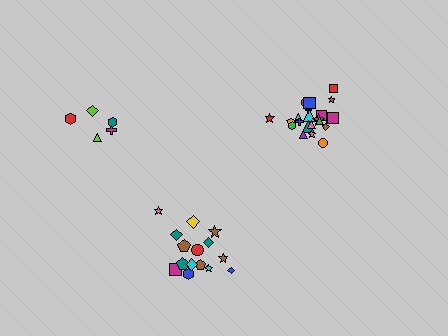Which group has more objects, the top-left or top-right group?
The top-right group.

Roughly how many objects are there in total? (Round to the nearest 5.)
Roughly 40 objects in total.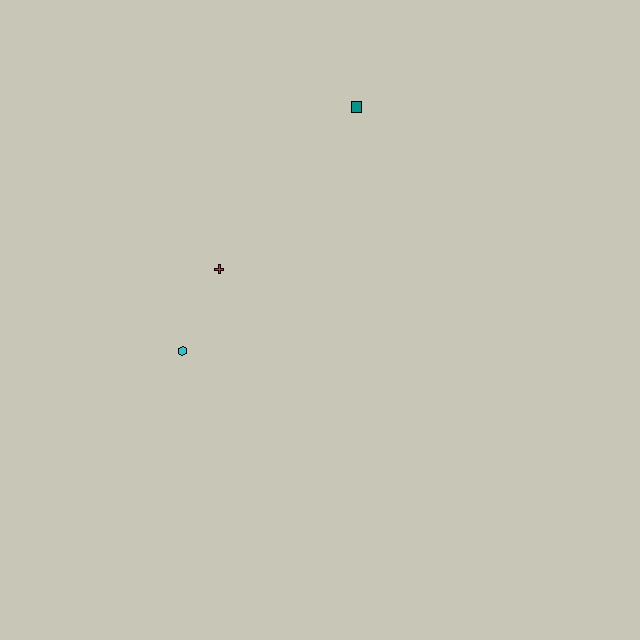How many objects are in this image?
There are 3 objects.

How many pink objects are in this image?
There are no pink objects.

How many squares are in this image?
There is 1 square.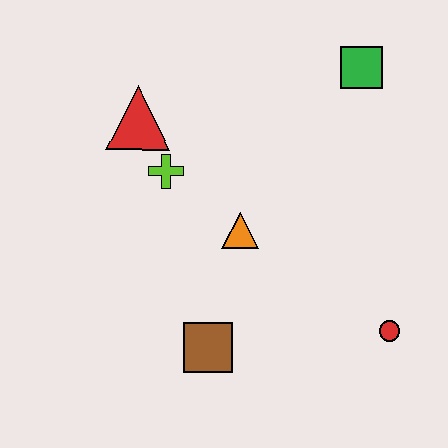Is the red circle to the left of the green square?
No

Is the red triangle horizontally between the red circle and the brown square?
No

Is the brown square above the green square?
No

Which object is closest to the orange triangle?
The lime cross is closest to the orange triangle.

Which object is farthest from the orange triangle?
The green square is farthest from the orange triangle.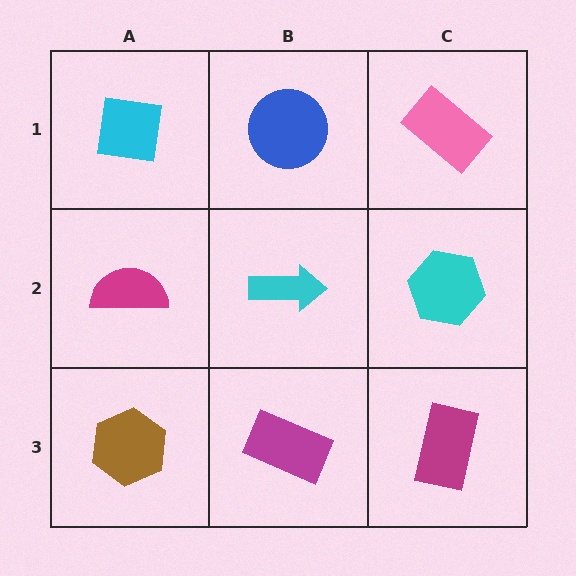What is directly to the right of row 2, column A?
A cyan arrow.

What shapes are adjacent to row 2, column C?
A pink rectangle (row 1, column C), a magenta rectangle (row 3, column C), a cyan arrow (row 2, column B).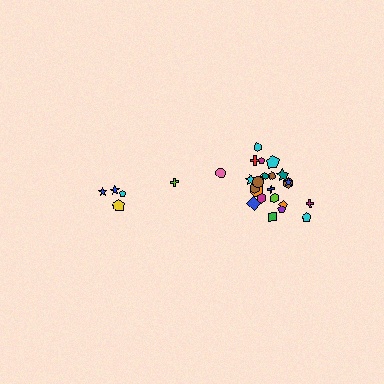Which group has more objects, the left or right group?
The right group.